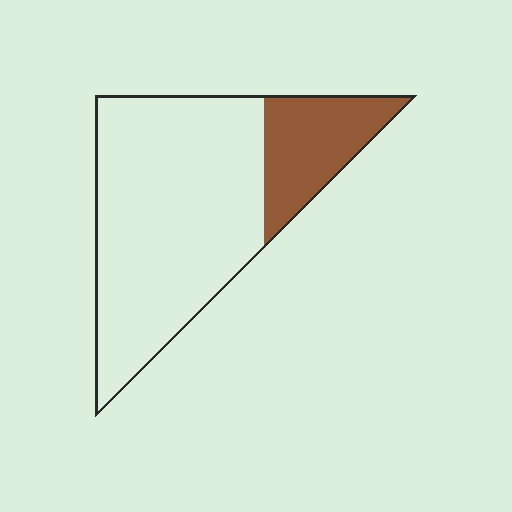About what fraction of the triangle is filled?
About one quarter (1/4).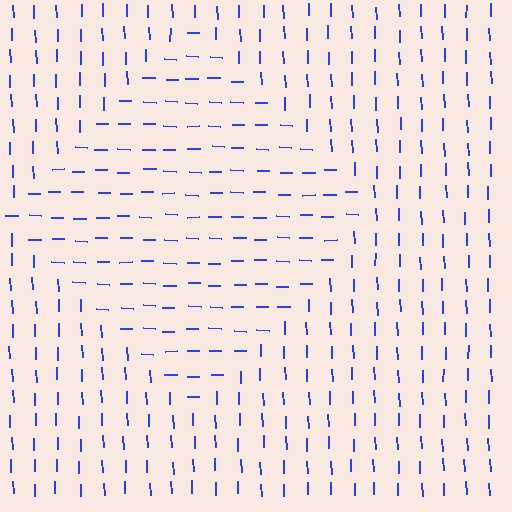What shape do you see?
I see a diamond.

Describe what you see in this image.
The image is filled with small blue line segments. A diamond region in the image has lines oriented differently from the surrounding lines, creating a visible texture boundary.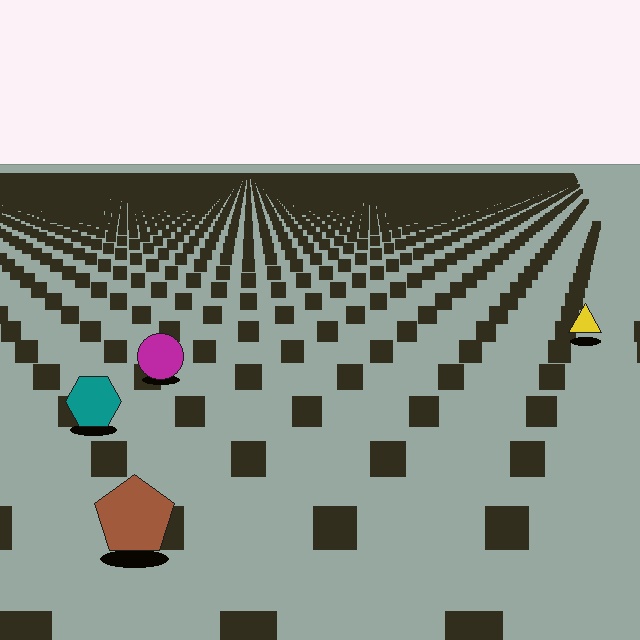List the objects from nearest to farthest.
From nearest to farthest: the brown pentagon, the teal hexagon, the magenta circle, the yellow triangle.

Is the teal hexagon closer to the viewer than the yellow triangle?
Yes. The teal hexagon is closer — you can tell from the texture gradient: the ground texture is coarser near it.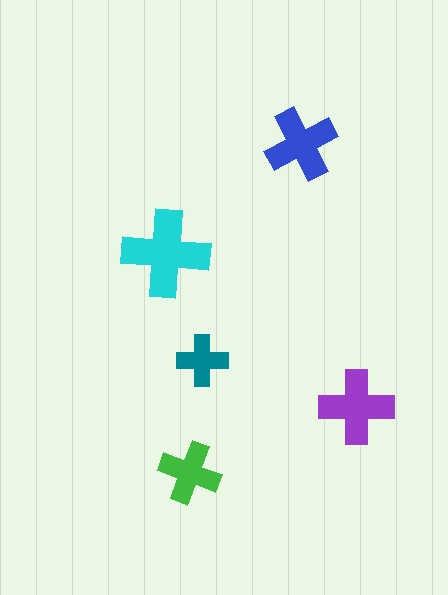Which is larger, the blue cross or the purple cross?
The purple one.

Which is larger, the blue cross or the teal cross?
The blue one.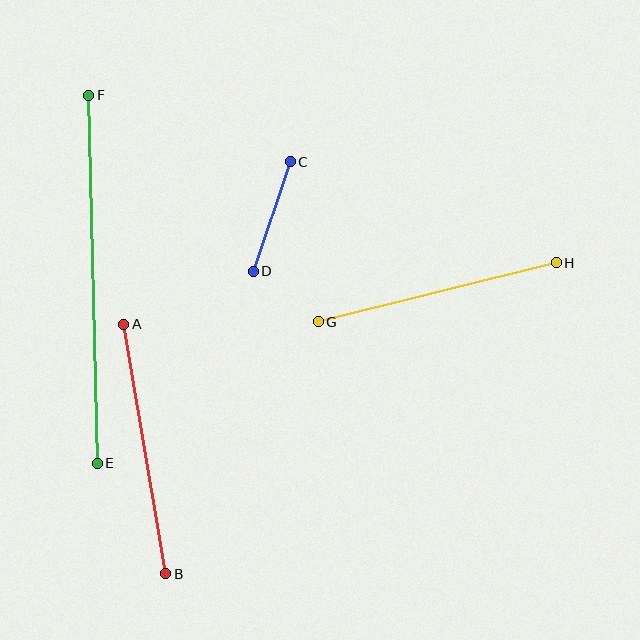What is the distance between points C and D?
The distance is approximately 116 pixels.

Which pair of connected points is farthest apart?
Points E and F are farthest apart.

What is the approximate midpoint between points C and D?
The midpoint is at approximately (272, 217) pixels.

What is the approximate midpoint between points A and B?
The midpoint is at approximately (145, 449) pixels.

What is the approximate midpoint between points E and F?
The midpoint is at approximately (93, 279) pixels.